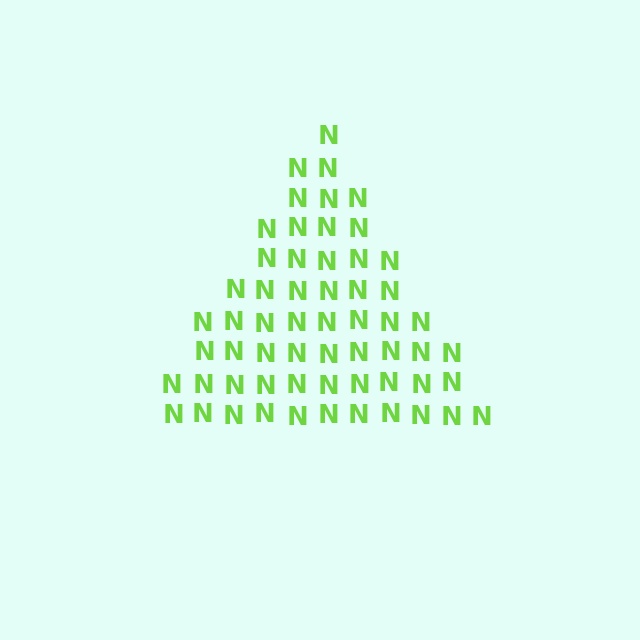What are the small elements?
The small elements are letter N's.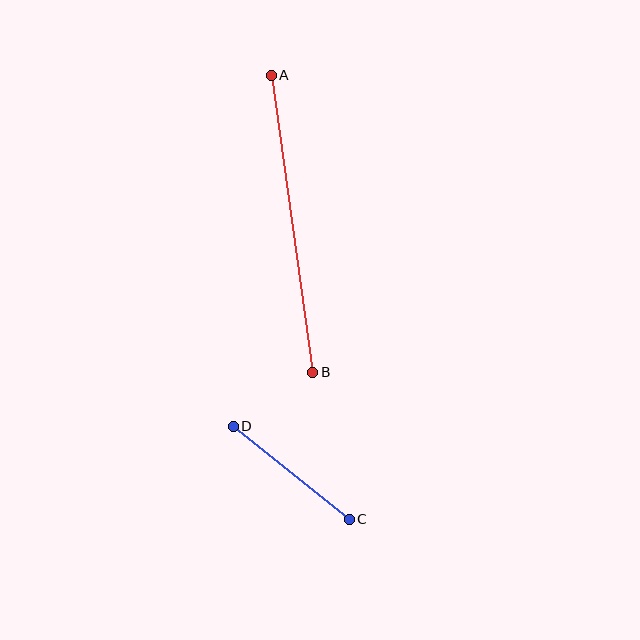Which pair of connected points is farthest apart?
Points A and B are farthest apart.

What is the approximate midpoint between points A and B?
The midpoint is at approximately (292, 224) pixels.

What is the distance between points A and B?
The distance is approximately 300 pixels.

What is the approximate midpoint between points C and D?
The midpoint is at approximately (291, 473) pixels.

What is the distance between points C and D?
The distance is approximately 148 pixels.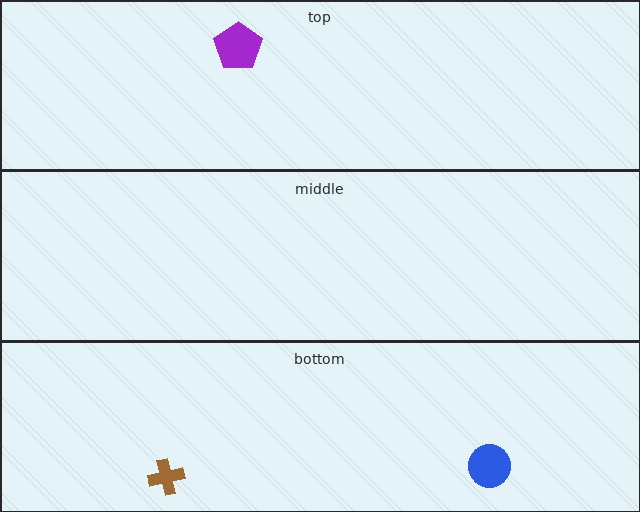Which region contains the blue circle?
The bottom region.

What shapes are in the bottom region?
The blue circle, the brown cross.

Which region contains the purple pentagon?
The top region.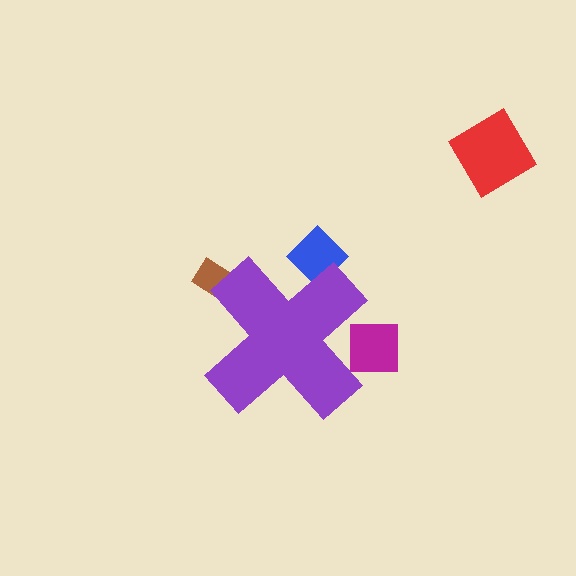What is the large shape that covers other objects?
A purple cross.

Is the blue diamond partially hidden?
Yes, the blue diamond is partially hidden behind the purple cross.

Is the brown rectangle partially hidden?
Yes, the brown rectangle is partially hidden behind the purple cross.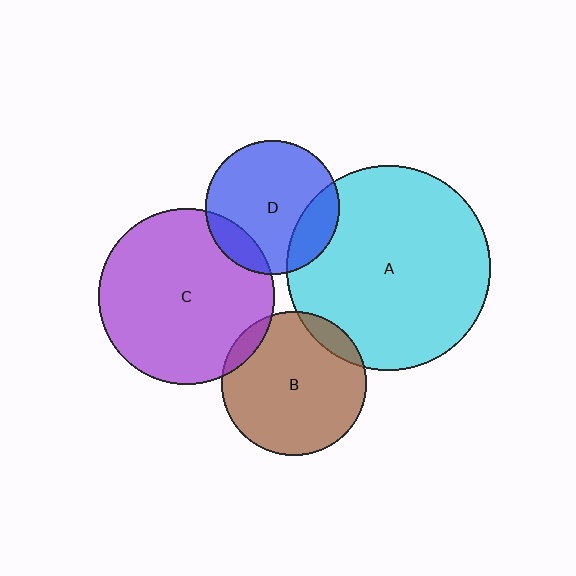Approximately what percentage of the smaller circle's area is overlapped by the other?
Approximately 15%.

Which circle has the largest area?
Circle A (cyan).